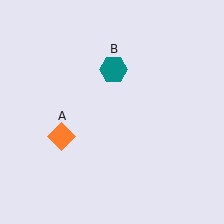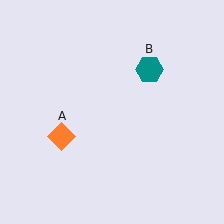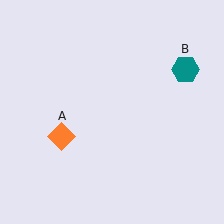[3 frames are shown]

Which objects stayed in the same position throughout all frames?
Orange diamond (object A) remained stationary.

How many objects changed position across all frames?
1 object changed position: teal hexagon (object B).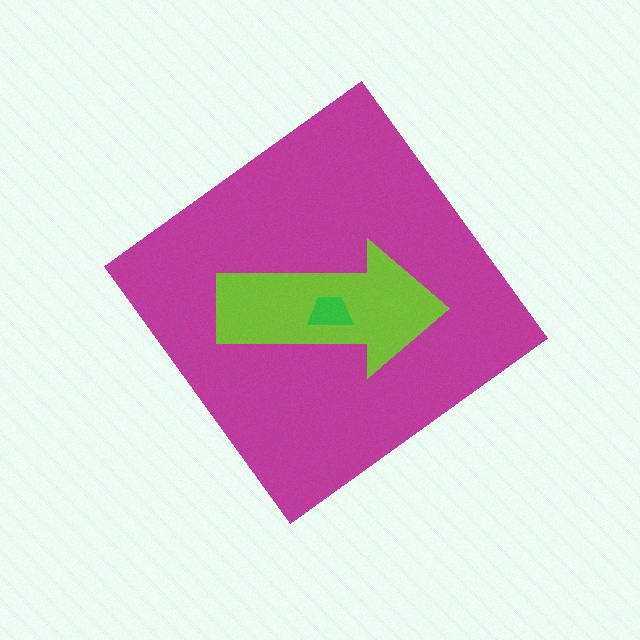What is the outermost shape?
The magenta diamond.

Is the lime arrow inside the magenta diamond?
Yes.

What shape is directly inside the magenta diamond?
The lime arrow.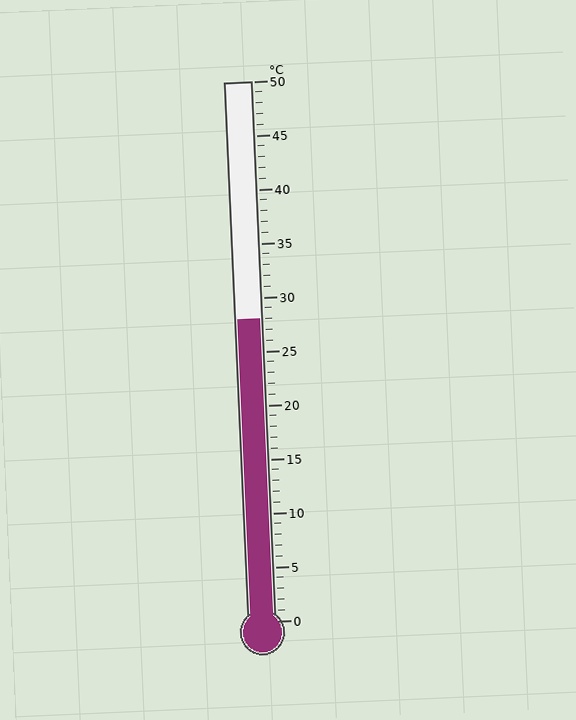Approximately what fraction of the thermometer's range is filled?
The thermometer is filled to approximately 55% of its range.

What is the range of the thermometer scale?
The thermometer scale ranges from 0°C to 50°C.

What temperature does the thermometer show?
The thermometer shows approximately 28°C.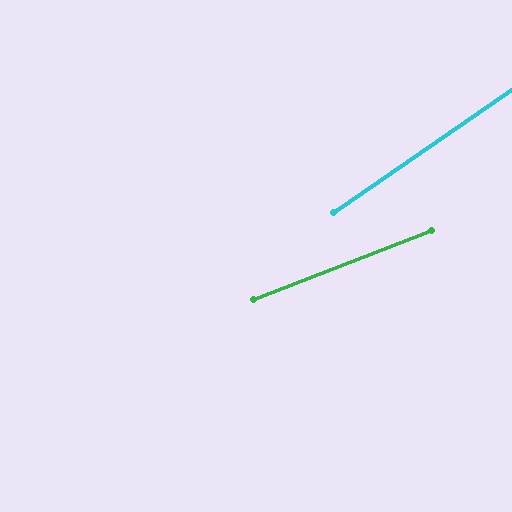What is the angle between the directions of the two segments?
Approximately 13 degrees.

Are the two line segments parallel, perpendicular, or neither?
Neither parallel nor perpendicular — they differ by about 13°.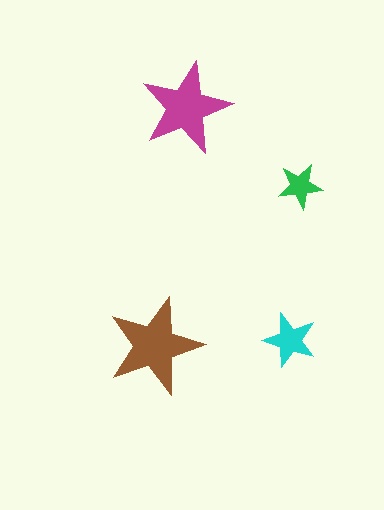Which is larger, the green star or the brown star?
The brown one.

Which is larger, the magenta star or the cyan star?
The magenta one.